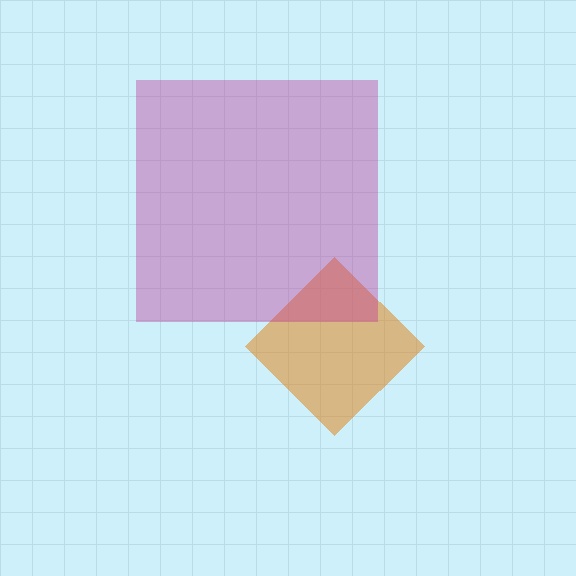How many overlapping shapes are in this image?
There are 2 overlapping shapes in the image.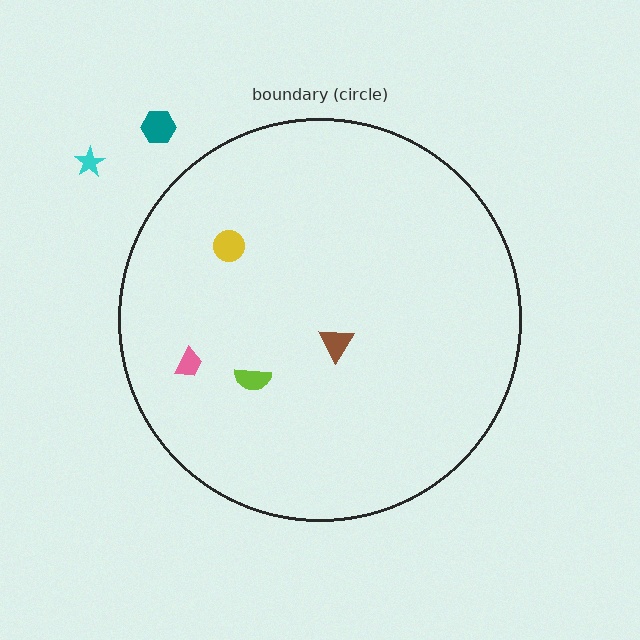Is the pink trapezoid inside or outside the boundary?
Inside.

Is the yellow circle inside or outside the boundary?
Inside.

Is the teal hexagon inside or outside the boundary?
Outside.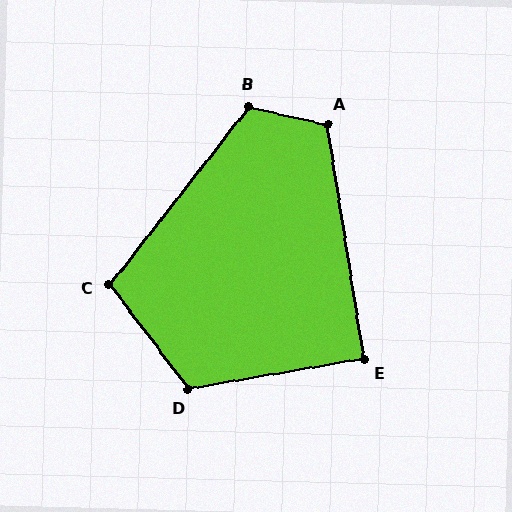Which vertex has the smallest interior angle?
E, at approximately 91 degrees.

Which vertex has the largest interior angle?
D, at approximately 117 degrees.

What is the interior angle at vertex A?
Approximately 112 degrees (obtuse).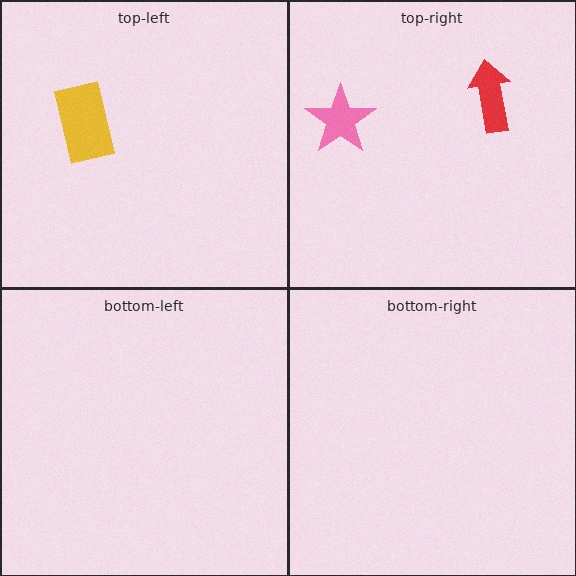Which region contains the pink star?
The top-right region.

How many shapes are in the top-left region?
1.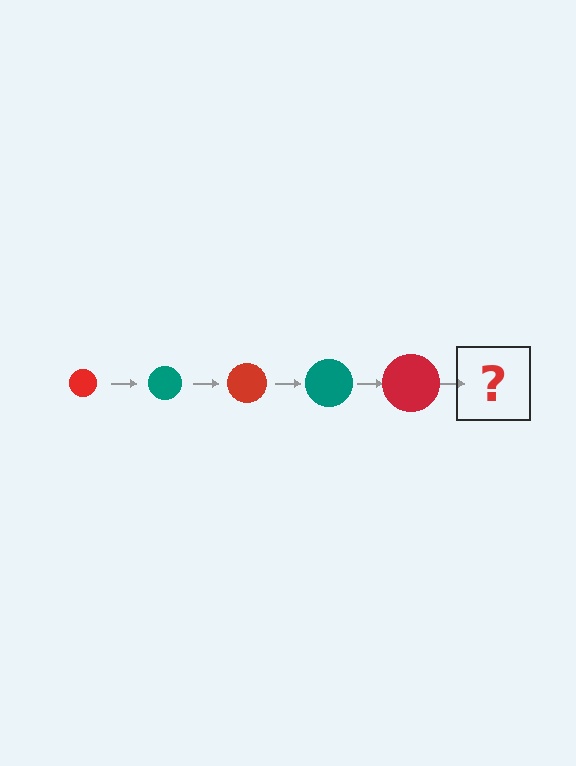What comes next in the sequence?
The next element should be a teal circle, larger than the previous one.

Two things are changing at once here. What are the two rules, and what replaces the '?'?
The two rules are that the circle grows larger each step and the color cycles through red and teal. The '?' should be a teal circle, larger than the previous one.